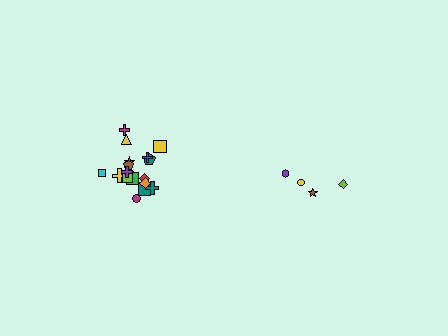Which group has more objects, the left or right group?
The left group.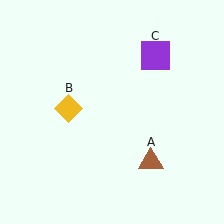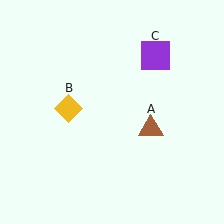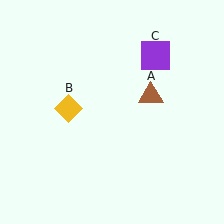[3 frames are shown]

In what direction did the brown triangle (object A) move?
The brown triangle (object A) moved up.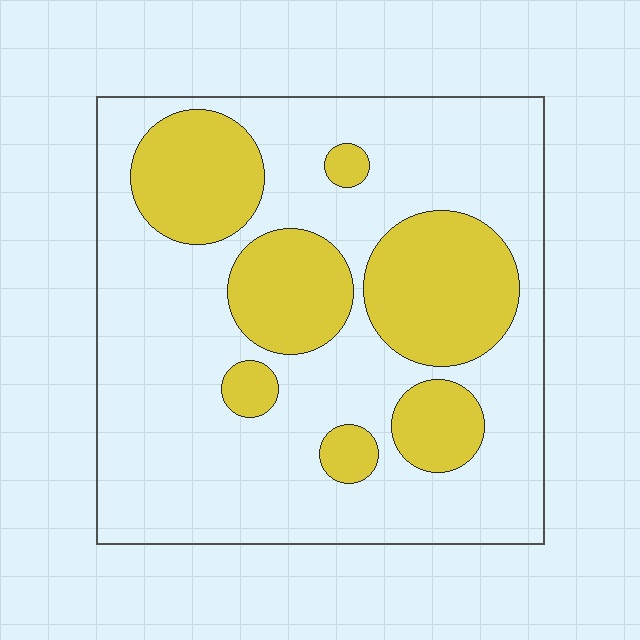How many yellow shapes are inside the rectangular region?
7.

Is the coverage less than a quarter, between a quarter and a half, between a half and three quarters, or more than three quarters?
Between a quarter and a half.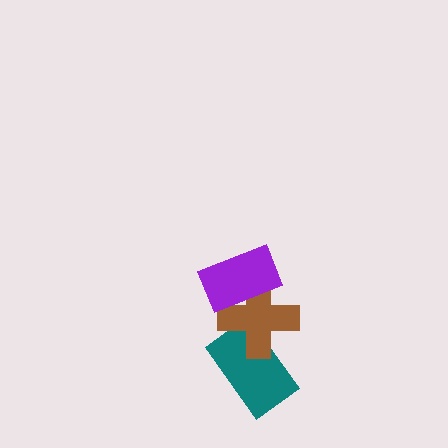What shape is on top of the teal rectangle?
The brown cross is on top of the teal rectangle.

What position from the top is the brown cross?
The brown cross is 2nd from the top.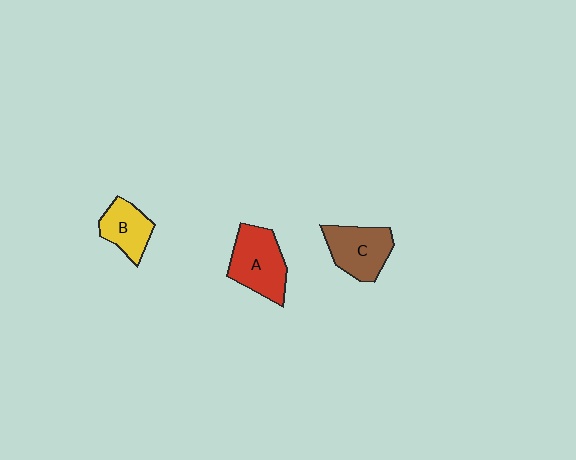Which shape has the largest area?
Shape A (red).